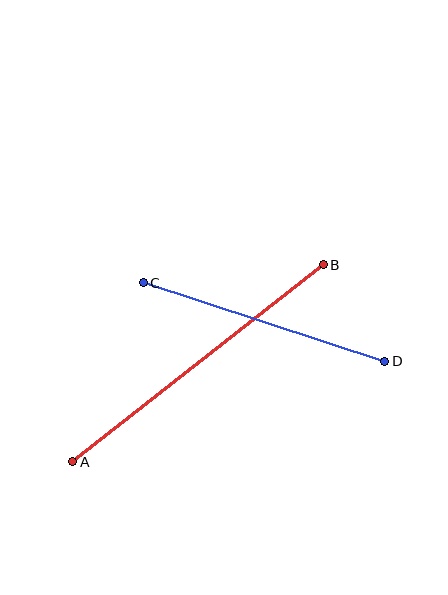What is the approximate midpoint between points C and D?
The midpoint is at approximately (264, 322) pixels.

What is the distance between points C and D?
The distance is approximately 254 pixels.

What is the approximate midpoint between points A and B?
The midpoint is at approximately (198, 363) pixels.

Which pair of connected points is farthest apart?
Points A and B are farthest apart.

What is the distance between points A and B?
The distance is approximately 319 pixels.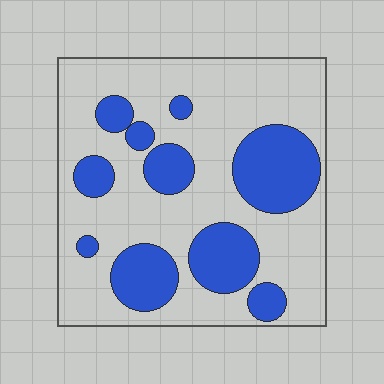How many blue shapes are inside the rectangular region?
10.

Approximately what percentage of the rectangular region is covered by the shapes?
Approximately 30%.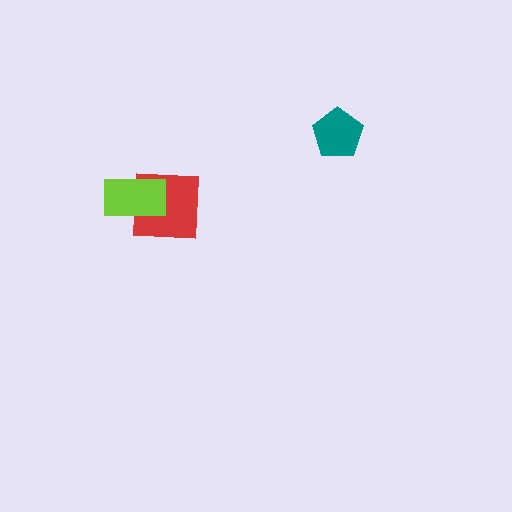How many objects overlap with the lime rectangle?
1 object overlaps with the lime rectangle.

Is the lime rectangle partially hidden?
No, no other shape covers it.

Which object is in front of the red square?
The lime rectangle is in front of the red square.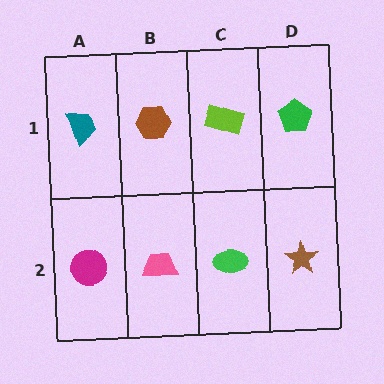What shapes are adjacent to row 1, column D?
A brown star (row 2, column D), a lime rectangle (row 1, column C).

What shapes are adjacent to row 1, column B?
A pink trapezoid (row 2, column B), a teal trapezoid (row 1, column A), a lime rectangle (row 1, column C).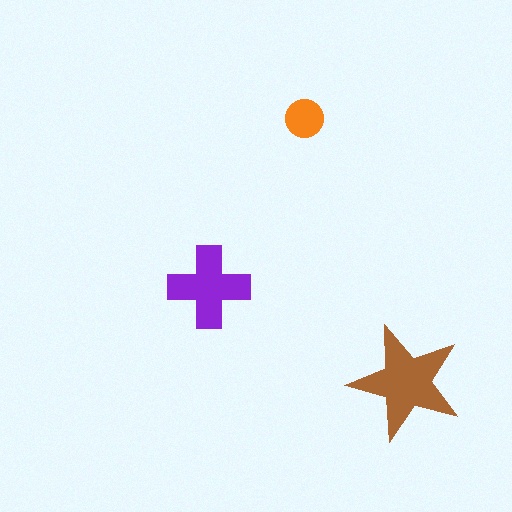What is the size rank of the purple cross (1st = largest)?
2nd.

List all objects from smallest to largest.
The orange circle, the purple cross, the brown star.